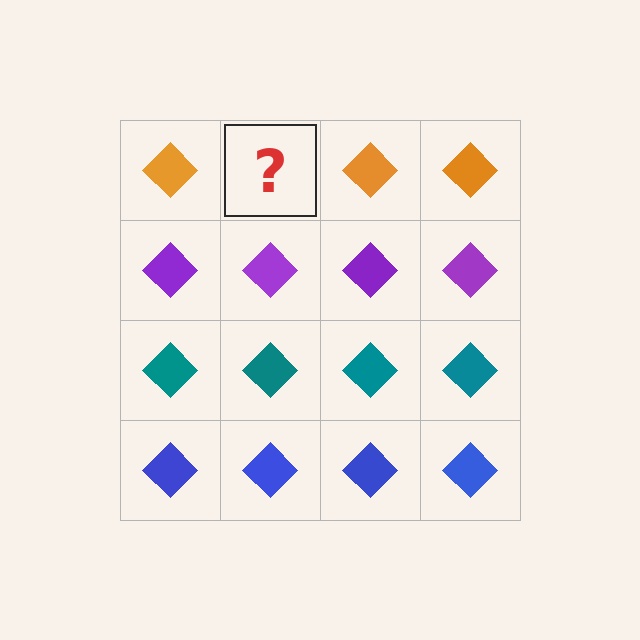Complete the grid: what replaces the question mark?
The question mark should be replaced with an orange diamond.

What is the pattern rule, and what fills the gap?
The rule is that each row has a consistent color. The gap should be filled with an orange diamond.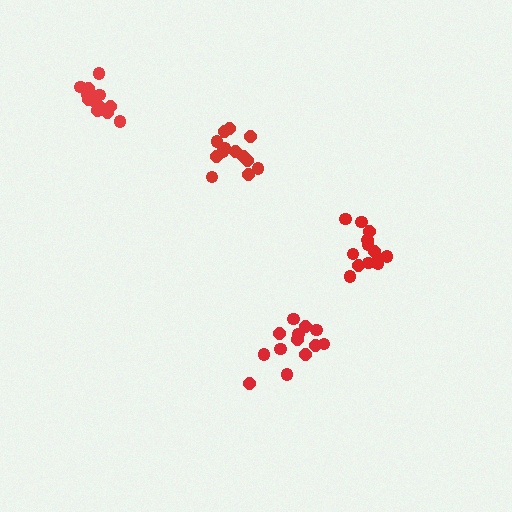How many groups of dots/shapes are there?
There are 4 groups.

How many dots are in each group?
Group 1: 13 dots, Group 2: 13 dots, Group 3: 13 dots, Group 4: 14 dots (53 total).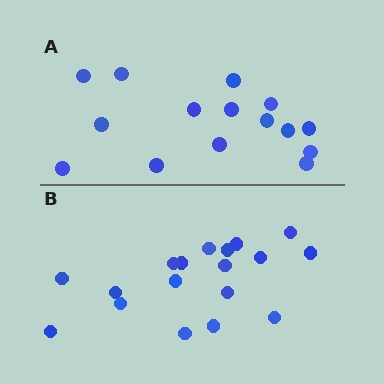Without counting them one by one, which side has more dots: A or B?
Region B (the bottom region) has more dots.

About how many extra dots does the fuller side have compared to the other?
Region B has just a few more — roughly 2 or 3 more dots than region A.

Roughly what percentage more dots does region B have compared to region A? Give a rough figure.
About 20% more.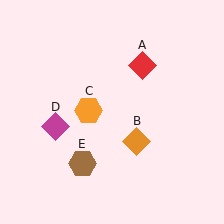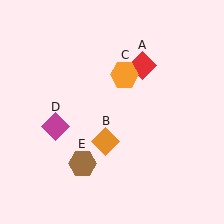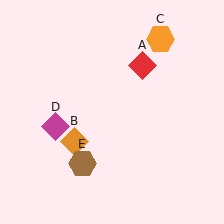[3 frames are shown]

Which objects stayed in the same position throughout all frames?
Red diamond (object A) and magenta diamond (object D) and brown hexagon (object E) remained stationary.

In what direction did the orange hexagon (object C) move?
The orange hexagon (object C) moved up and to the right.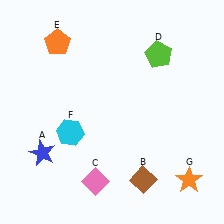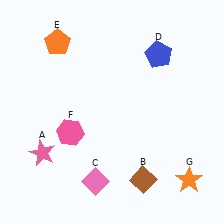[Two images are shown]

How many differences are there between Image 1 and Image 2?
There are 3 differences between the two images.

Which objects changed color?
A changed from blue to pink. D changed from lime to blue. F changed from cyan to pink.